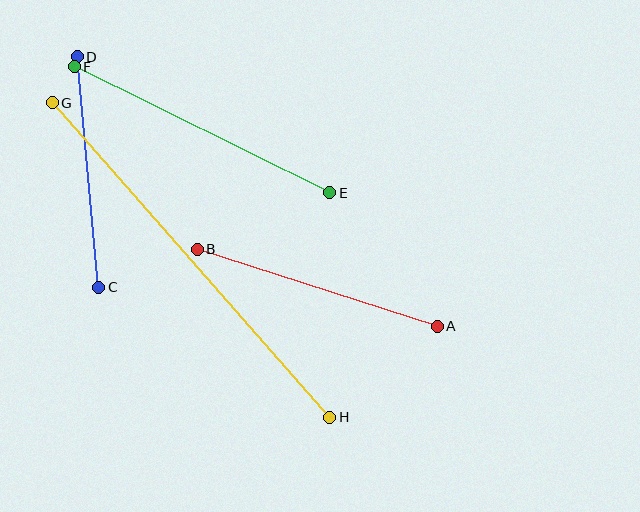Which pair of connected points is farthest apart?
Points G and H are farthest apart.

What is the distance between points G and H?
The distance is approximately 419 pixels.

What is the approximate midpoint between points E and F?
The midpoint is at approximately (202, 130) pixels.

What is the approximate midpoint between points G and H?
The midpoint is at approximately (191, 260) pixels.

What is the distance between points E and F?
The distance is approximately 285 pixels.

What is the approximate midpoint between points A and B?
The midpoint is at approximately (317, 288) pixels.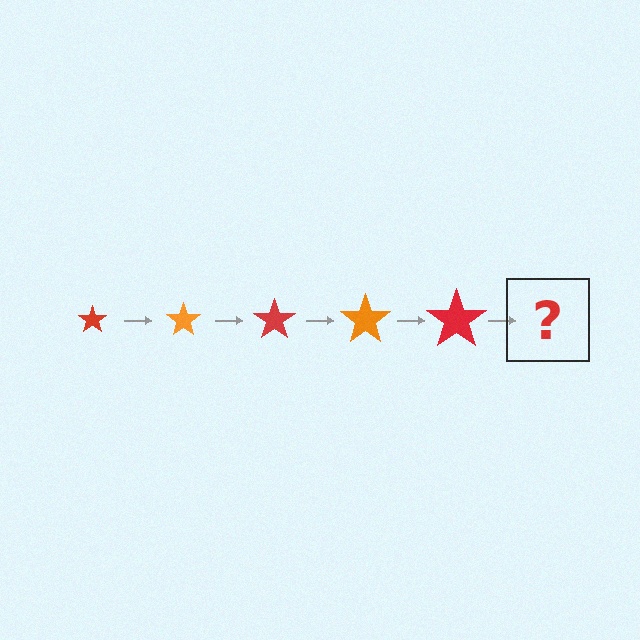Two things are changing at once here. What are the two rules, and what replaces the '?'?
The two rules are that the star grows larger each step and the color cycles through red and orange. The '?' should be an orange star, larger than the previous one.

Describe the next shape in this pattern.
It should be an orange star, larger than the previous one.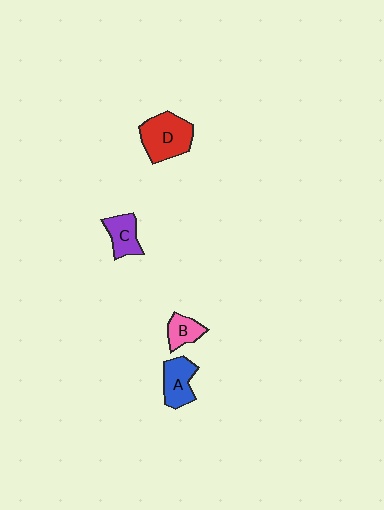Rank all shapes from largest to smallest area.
From largest to smallest: D (red), A (blue), C (purple), B (pink).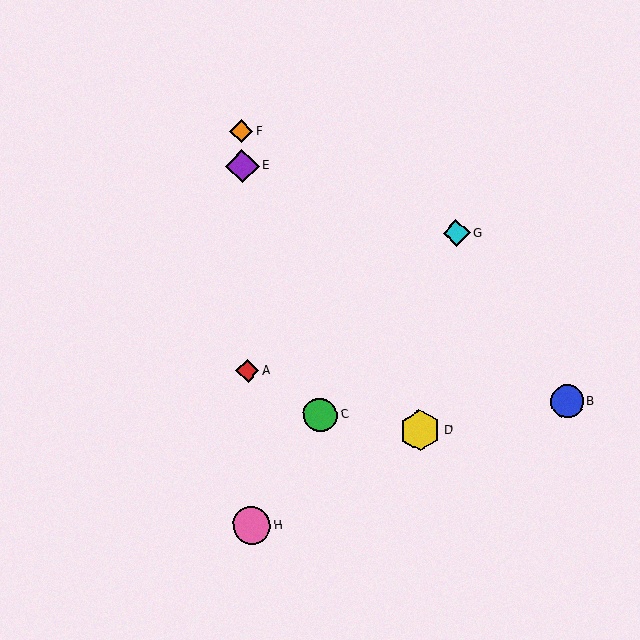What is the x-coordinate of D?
Object D is at x≈420.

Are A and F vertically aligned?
Yes, both are at x≈247.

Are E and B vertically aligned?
No, E is at x≈242 and B is at x≈567.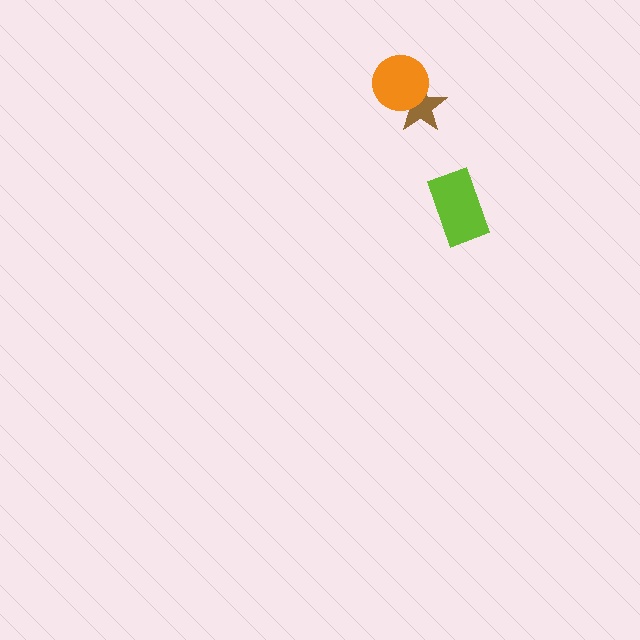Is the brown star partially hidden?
Yes, it is partially covered by another shape.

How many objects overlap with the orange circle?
1 object overlaps with the orange circle.